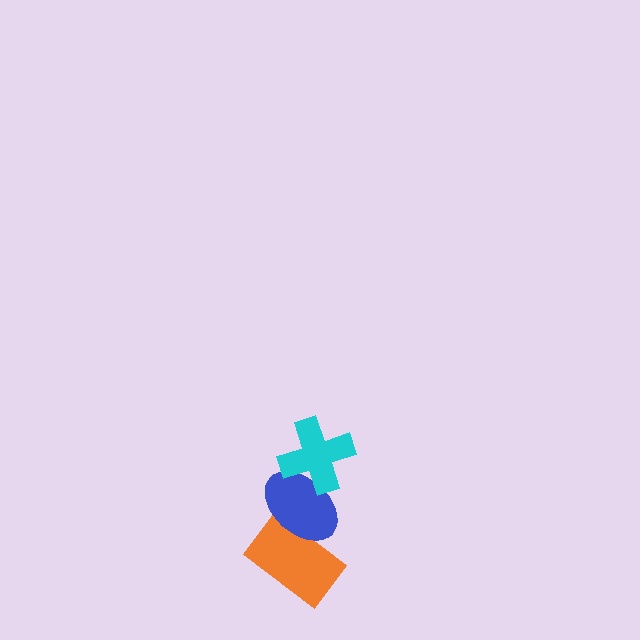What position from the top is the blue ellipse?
The blue ellipse is 2nd from the top.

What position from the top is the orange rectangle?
The orange rectangle is 3rd from the top.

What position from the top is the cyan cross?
The cyan cross is 1st from the top.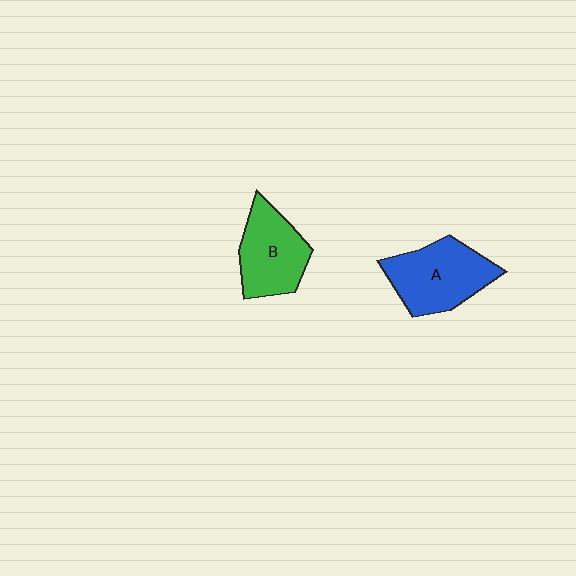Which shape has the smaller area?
Shape B (green).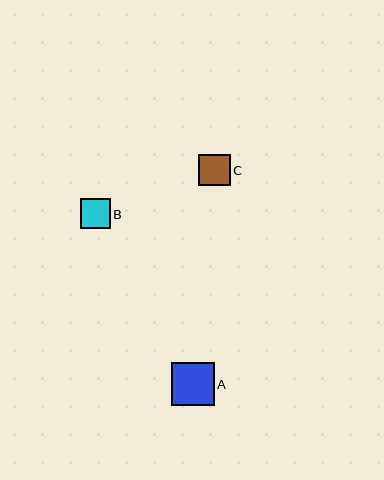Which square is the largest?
Square A is the largest with a size of approximately 43 pixels.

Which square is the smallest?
Square B is the smallest with a size of approximately 29 pixels.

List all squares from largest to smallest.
From largest to smallest: A, C, B.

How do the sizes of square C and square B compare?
Square C and square B are approximately the same size.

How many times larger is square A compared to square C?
Square A is approximately 1.4 times the size of square C.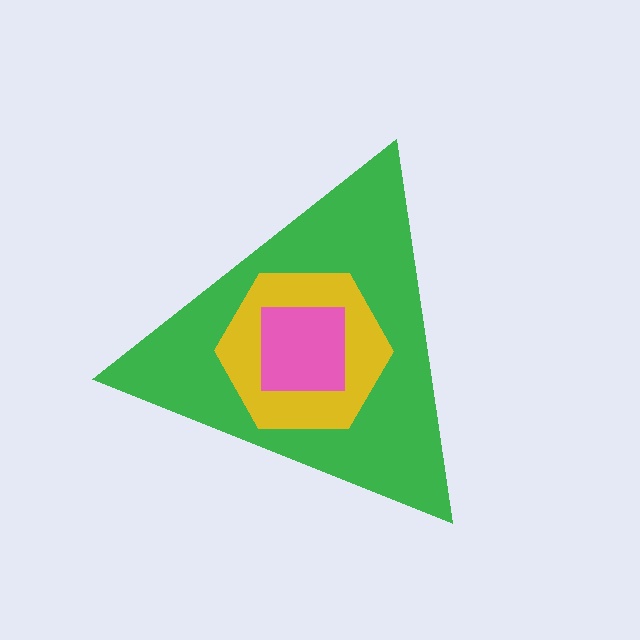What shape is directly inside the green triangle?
The yellow hexagon.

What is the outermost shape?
The green triangle.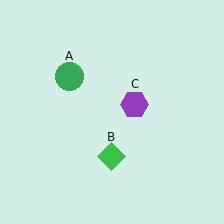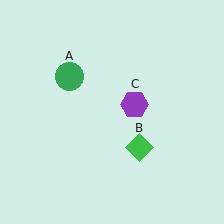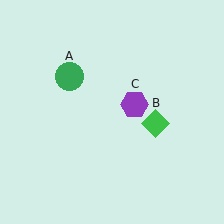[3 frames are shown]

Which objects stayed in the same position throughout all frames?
Green circle (object A) and purple hexagon (object C) remained stationary.